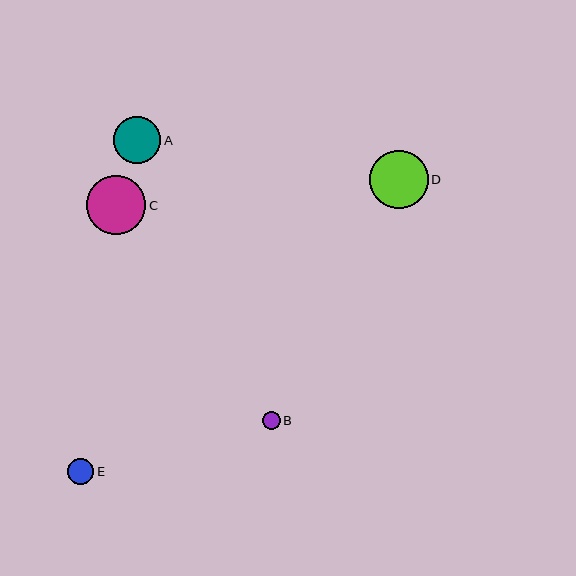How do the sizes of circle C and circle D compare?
Circle C and circle D are approximately the same size.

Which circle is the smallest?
Circle B is the smallest with a size of approximately 17 pixels.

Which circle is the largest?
Circle C is the largest with a size of approximately 59 pixels.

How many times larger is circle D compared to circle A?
Circle D is approximately 1.2 times the size of circle A.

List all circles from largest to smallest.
From largest to smallest: C, D, A, E, B.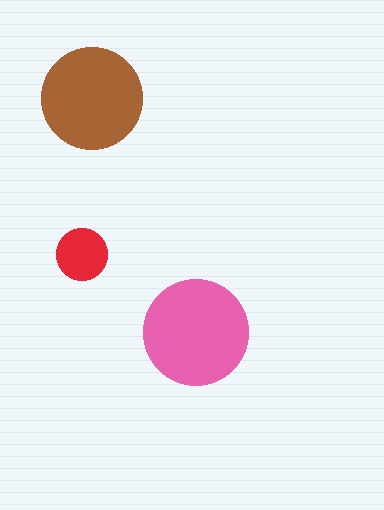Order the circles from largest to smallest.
the pink one, the brown one, the red one.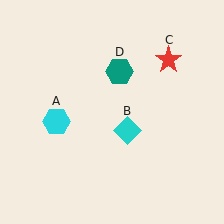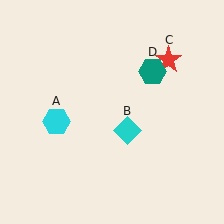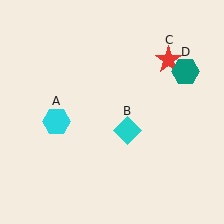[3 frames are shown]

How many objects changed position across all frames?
1 object changed position: teal hexagon (object D).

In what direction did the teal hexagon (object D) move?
The teal hexagon (object D) moved right.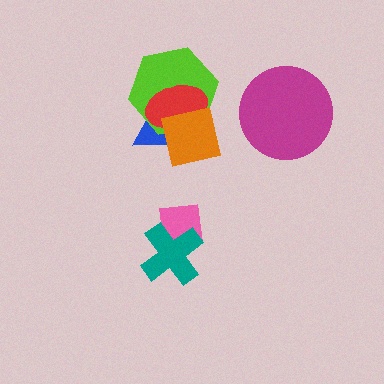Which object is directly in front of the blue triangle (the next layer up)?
The lime hexagon is directly in front of the blue triangle.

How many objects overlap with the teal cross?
1 object overlaps with the teal cross.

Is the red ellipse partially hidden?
Yes, it is partially covered by another shape.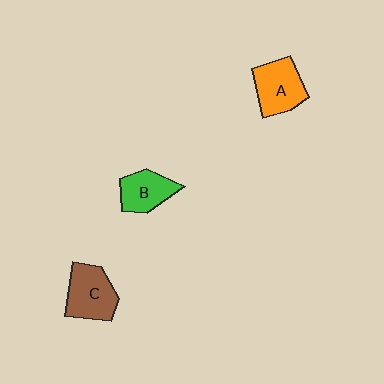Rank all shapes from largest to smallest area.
From largest to smallest: C (brown), A (orange), B (green).